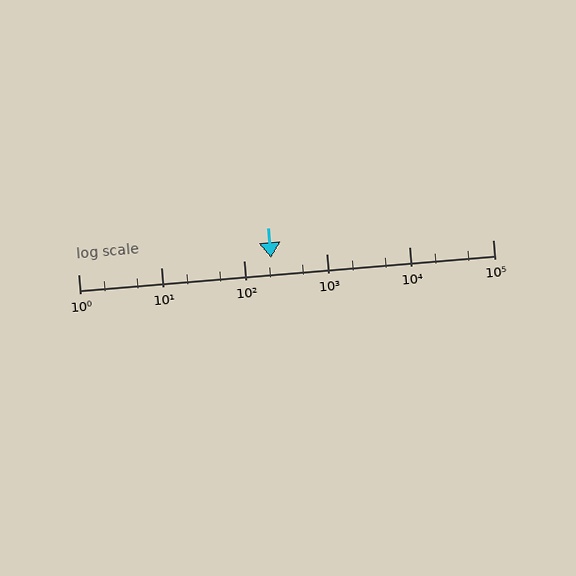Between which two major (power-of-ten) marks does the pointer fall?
The pointer is between 100 and 1000.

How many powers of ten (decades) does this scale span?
The scale spans 5 decades, from 1 to 100000.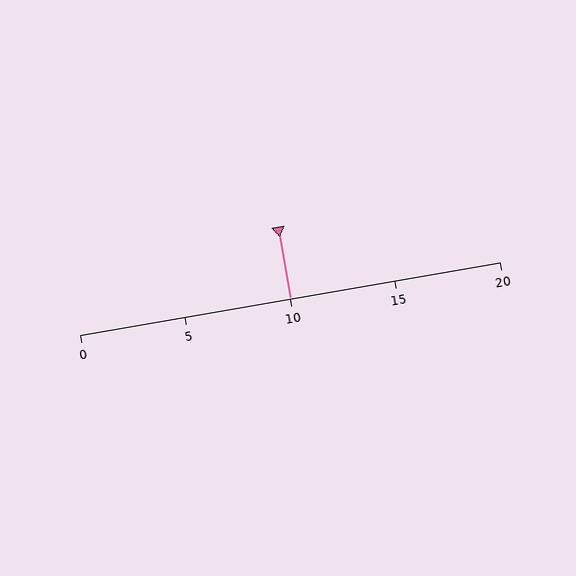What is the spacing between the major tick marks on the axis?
The major ticks are spaced 5 apart.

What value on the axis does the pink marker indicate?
The marker indicates approximately 10.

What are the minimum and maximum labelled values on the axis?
The axis runs from 0 to 20.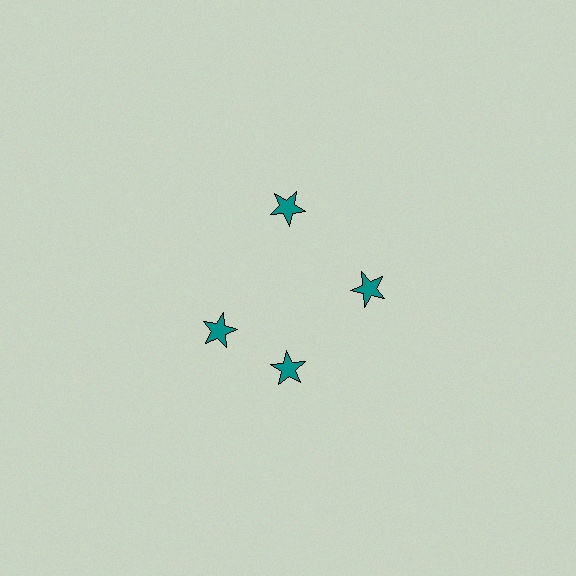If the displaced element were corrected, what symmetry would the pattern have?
It would have 4-fold rotational symmetry — the pattern would map onto itself every 90 degrees.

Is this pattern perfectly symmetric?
No. The 4 teal stars are arranged in a ring, but one element near the 9 o'clock position is rotated out of alignment along the ring, breaking the 4-fold rotational symmetry.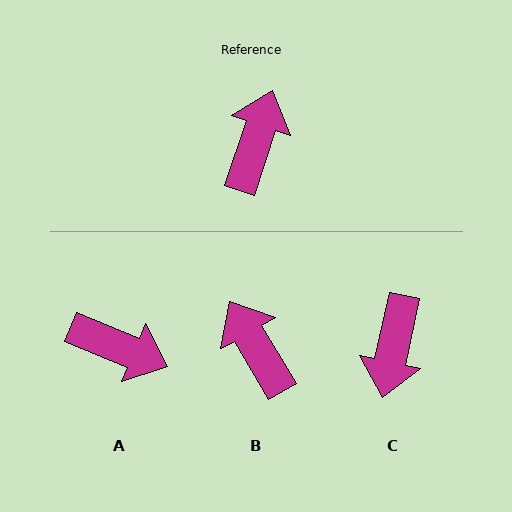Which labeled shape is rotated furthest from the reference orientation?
C, about 174 degrees away.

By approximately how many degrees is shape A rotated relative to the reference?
Approximately 94 degrees clockwise.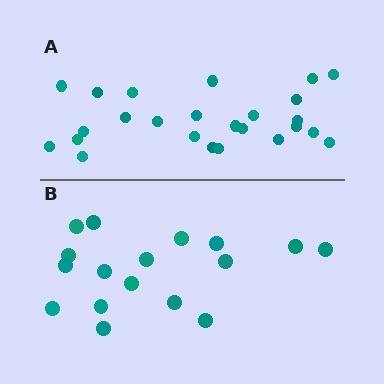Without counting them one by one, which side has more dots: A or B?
Region A (the top region) has more dots.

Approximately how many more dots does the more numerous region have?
Region A has roughly 8 or so more dots than region B.